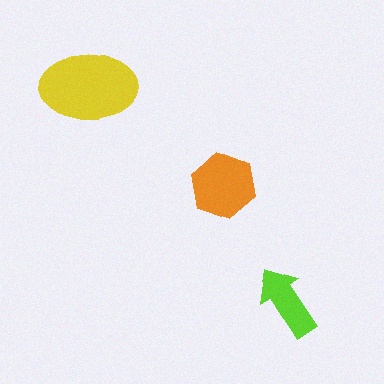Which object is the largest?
The yellow ellipse.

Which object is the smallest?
The lime arrow.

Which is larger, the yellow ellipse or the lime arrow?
The yellow ellipse.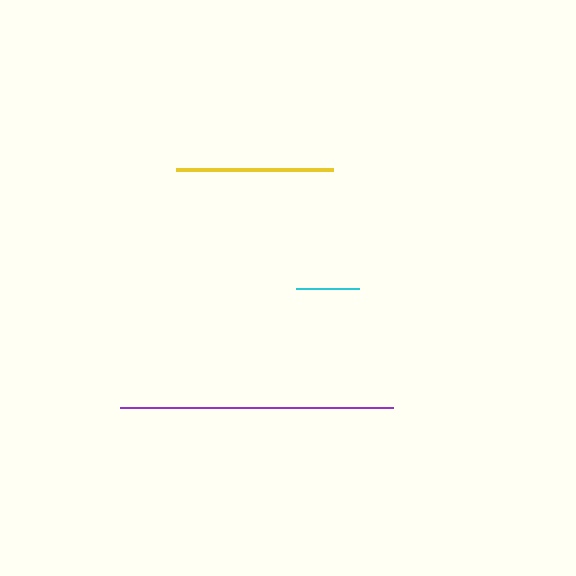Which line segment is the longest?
The purple line is the longest at approximately 273 pixels.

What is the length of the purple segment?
The purple segment is approximately 273 pixels long.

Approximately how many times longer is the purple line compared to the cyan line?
The purple line is approximately 4.3 times the length of the cyan line.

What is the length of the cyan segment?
The cyan segment is approximately 64 pixels long.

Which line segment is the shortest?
The cyan line is the shortest at approximately 64 pixels.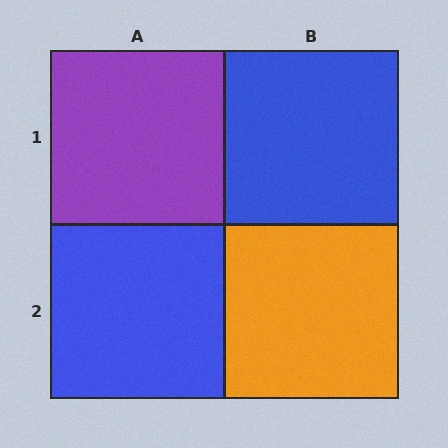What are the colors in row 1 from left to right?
Purple, blue.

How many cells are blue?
2 cells are blue.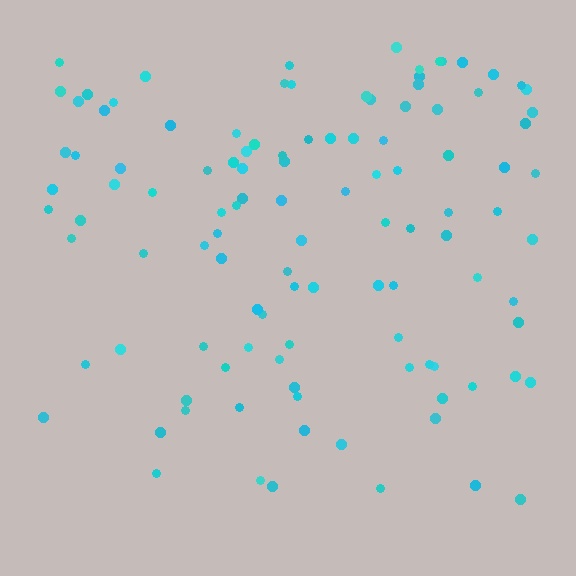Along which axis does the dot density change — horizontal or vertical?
Vertical.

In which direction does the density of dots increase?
From bottom to top, with the top side densest.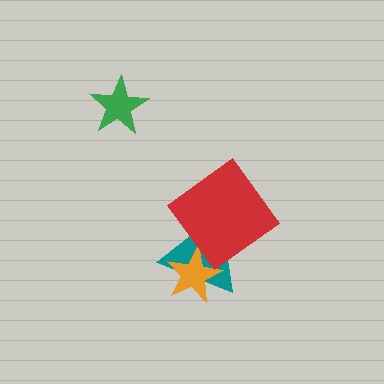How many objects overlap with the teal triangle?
2 objects overlap with the teal triangle.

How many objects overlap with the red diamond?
1 object overlaps with the red diamond.